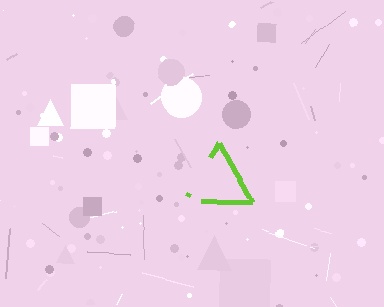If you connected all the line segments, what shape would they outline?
They would outline a triangle.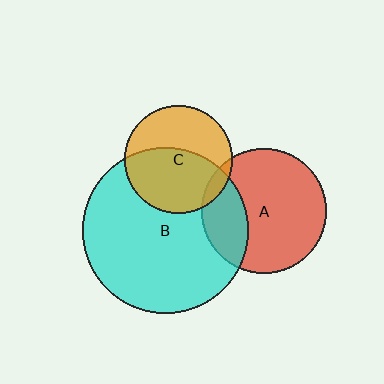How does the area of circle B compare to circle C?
Approximately 2.3 times.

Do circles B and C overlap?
Yes.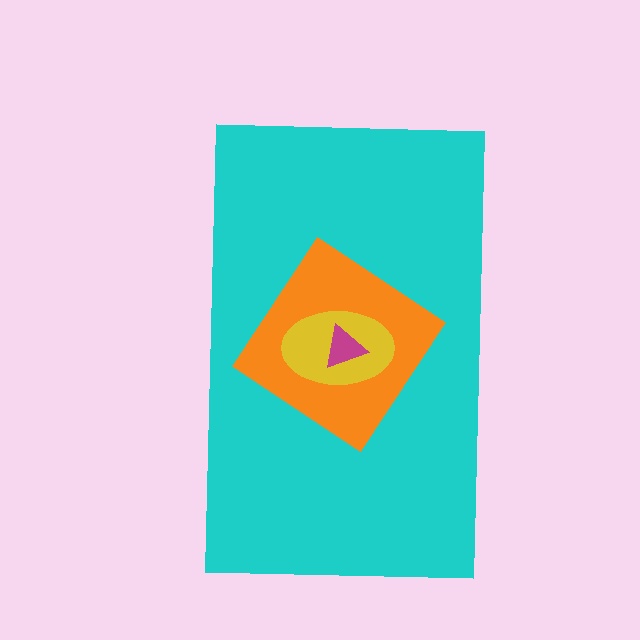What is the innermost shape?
The magenta triangle.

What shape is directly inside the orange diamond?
The yellow ellipse.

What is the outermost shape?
The cyan rectangle.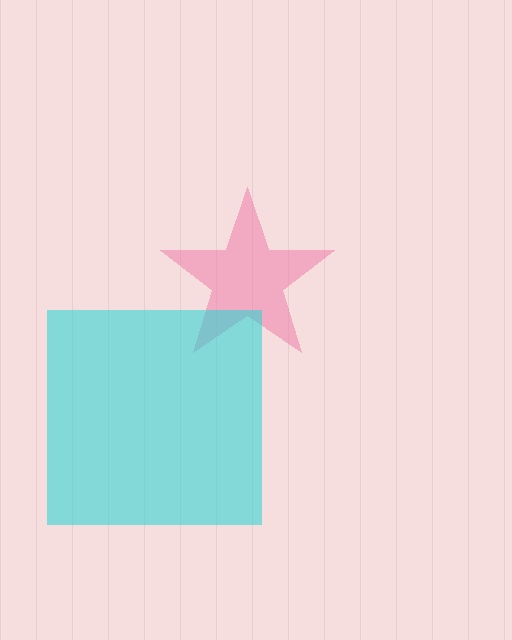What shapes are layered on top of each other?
The layered shapes are: a pink star, a cyan square.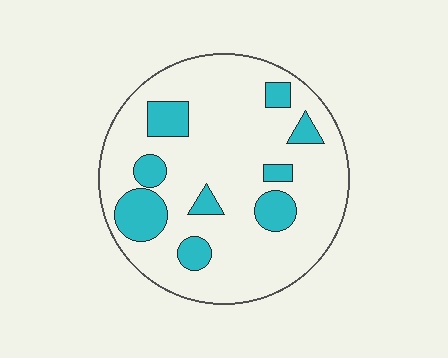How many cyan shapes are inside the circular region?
9.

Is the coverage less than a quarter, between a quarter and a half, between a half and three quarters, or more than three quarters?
Less than a quarter.